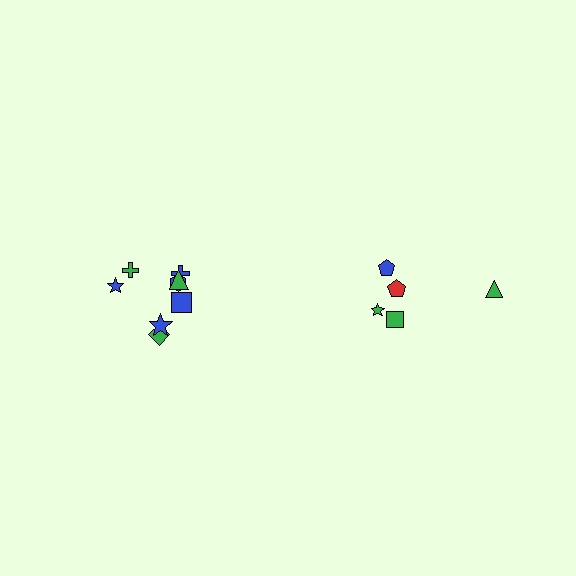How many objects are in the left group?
There are 8 objects.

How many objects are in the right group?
There are 5 objects.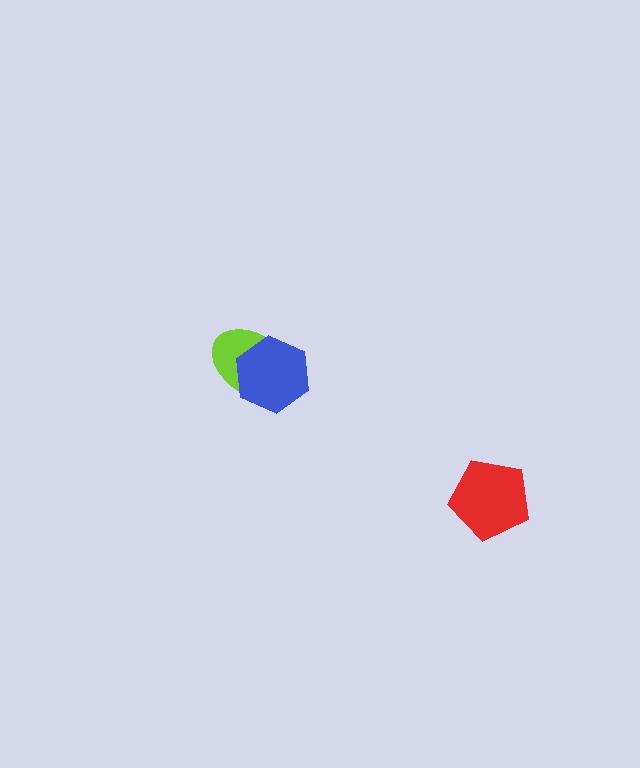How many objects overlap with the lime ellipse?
1 object overlaps with the lime ellipse.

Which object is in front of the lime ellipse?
The blue hexagon is in front of the lime ellipse.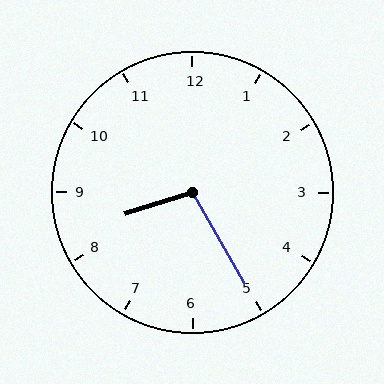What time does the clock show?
8:25.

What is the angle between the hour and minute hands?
Approximately 102 degrees.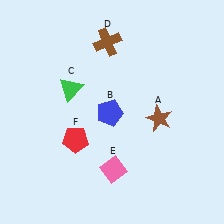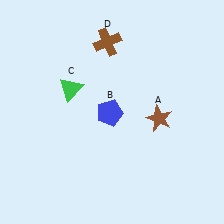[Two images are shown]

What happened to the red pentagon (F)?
The red pentagon (F) was removed in Image 2. It was in the bottom-left area of Image 1.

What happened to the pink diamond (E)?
The pink diamond (E) was removed in Image 2. It was in the bottom-right area of Image 1.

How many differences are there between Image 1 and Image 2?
There are 2 differences between the two images.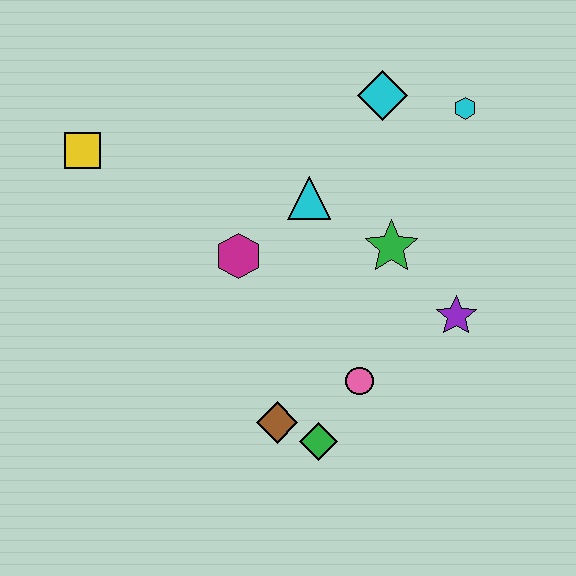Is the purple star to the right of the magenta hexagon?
Yes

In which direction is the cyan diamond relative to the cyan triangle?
The cyan diamond is above the cyan triangle.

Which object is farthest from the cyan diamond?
The green diamond is farthest from the cyan diamond.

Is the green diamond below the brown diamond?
Yes